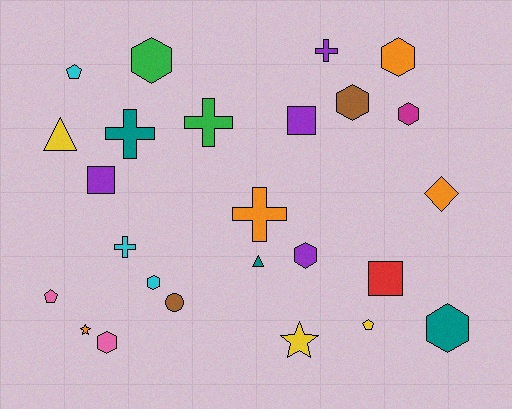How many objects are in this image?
There are 25 objects.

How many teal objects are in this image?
There are 3 teal objects.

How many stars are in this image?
There are 2 stars.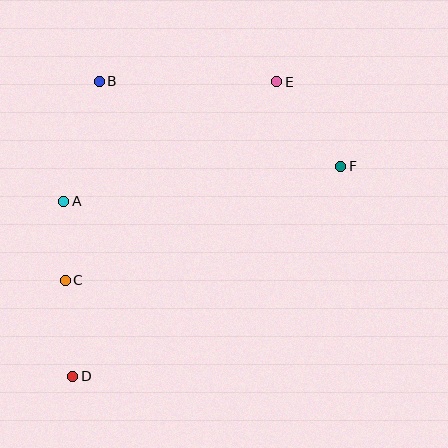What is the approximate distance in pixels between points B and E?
The distance between B and E is approximately 178 pixels.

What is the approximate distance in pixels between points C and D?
The distance between C and D is approximately 96 pixels.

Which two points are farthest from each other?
Points D and E are farthest from each other.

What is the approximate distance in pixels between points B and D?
The distance between B and D is approximately 296 pixels.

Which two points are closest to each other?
Points A and C are closest to each other.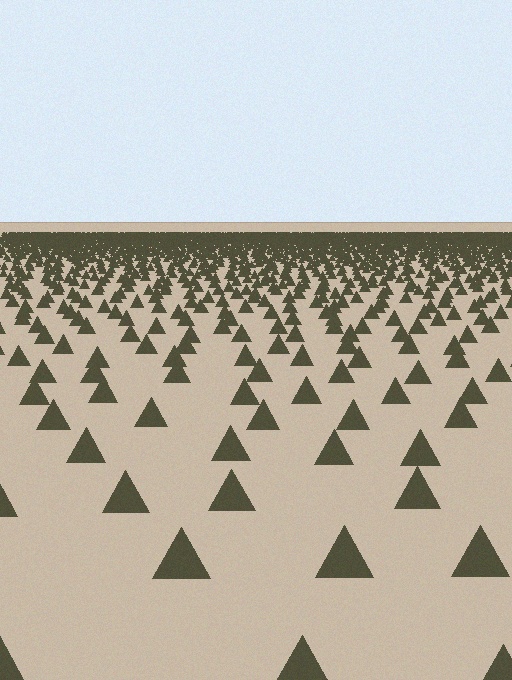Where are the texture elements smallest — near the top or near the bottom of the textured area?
Near the top.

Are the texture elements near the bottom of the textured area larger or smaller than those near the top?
Larger. Near the bottom, elements are closer to the viewer and appear at a bigger on-screen size.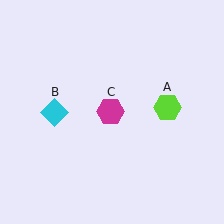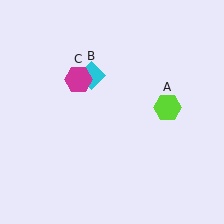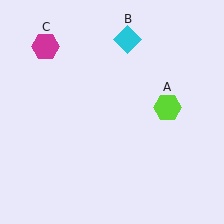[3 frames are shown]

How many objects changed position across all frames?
2 objects changed position: cyan diamond (object B), magenta hexagon (object C).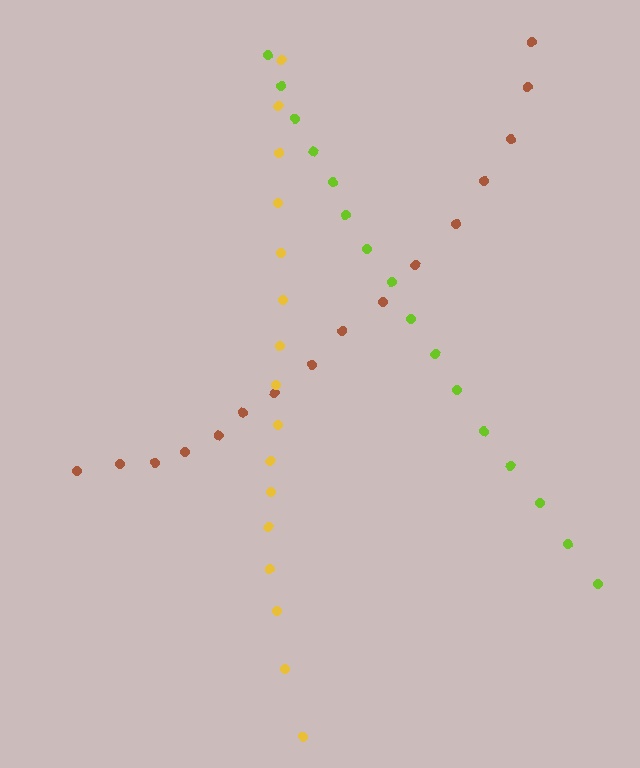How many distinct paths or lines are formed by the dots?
There are 3 distinct paths.